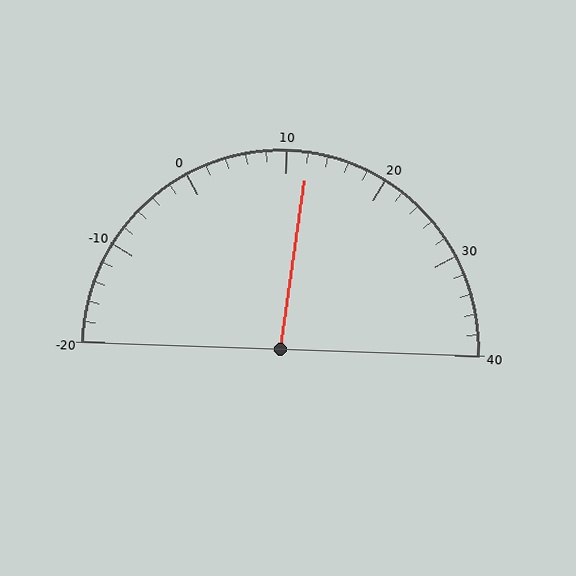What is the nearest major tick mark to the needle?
The nearest major tick mark is 10.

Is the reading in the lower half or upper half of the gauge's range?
The reading is in the upper half of the range (-20 to 40).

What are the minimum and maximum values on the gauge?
The gauge ranges from -20 to 40.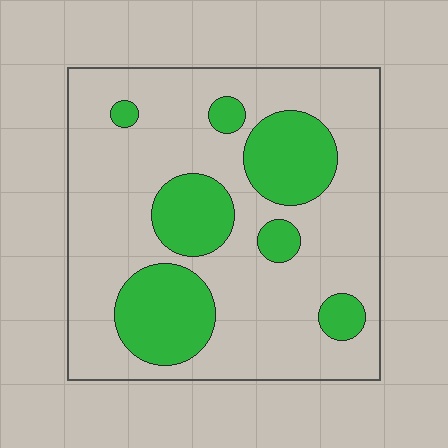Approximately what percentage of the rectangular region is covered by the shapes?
Approximately 25%.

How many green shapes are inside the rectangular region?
7.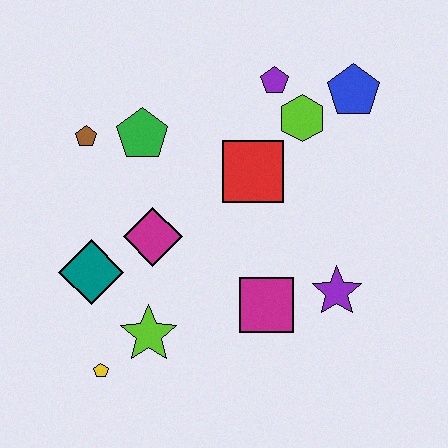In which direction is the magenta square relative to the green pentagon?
The magenta square is below the green pentagon.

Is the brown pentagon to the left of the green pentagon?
Yes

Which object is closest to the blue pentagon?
The lime hexagon is closest to the blue pentagon.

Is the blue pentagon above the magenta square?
Yes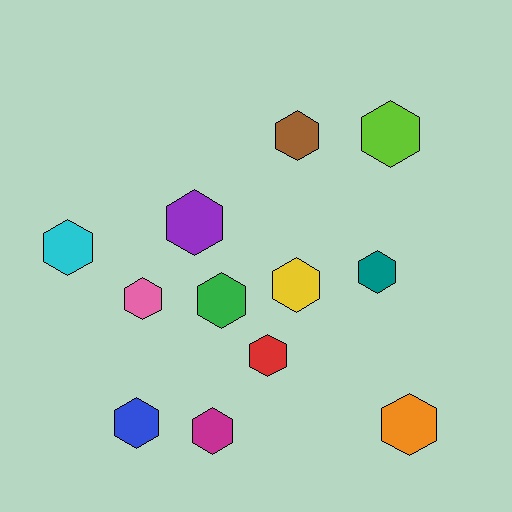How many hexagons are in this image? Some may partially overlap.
There are 12 hexagons.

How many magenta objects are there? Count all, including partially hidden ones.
There is 1 magenta object.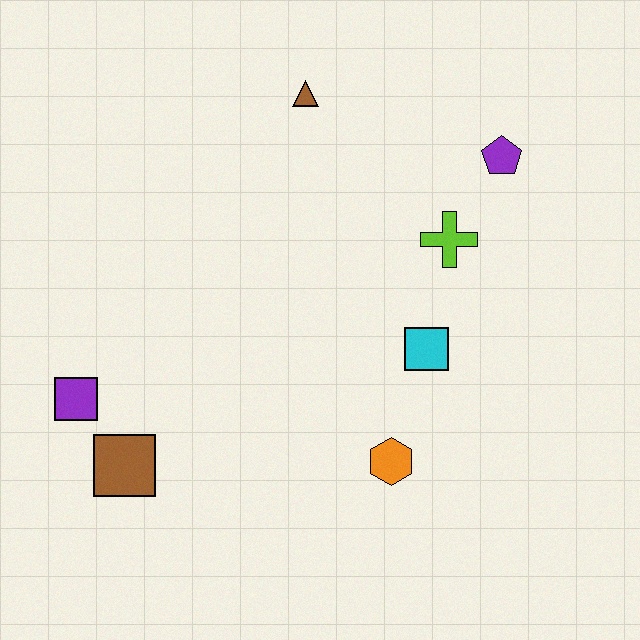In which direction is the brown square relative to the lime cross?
The brown square is to the left of the lime cross.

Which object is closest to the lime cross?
The purple pentagon is closest to the lime cross.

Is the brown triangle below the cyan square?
No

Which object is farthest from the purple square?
The purple pentagon is farthest from the purple square.